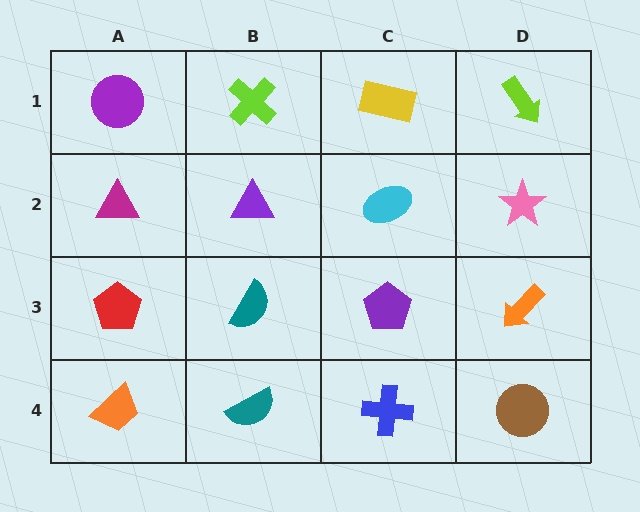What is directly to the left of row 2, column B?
A magenta triangle.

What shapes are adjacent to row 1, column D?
A pink star (row 2, column D), a yellow rectangle (row 1, column C).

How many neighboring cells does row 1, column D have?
2.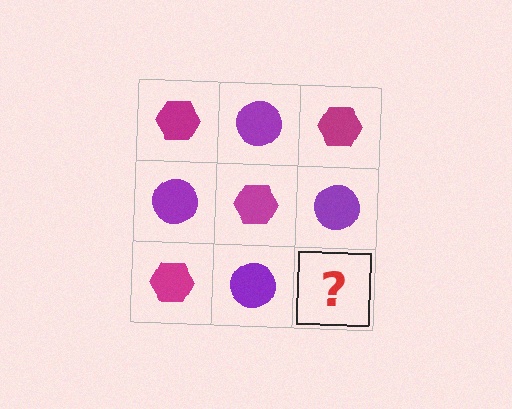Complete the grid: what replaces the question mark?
The question mark should be replaced with a magenta hexagon.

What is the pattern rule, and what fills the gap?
The rule is that it alternates magenta hexagon and purple circle in a checkerboard pattern. The gap should be filled with a magenta hexagon.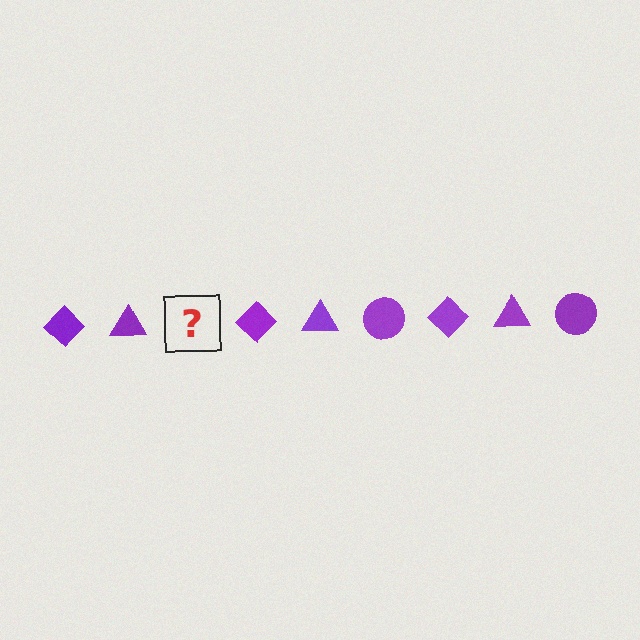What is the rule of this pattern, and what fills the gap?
The rule is that the pattern cycles through diamond, triangle, circle shapes in purple. The gap should be filled with a purple circle.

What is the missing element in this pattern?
The missing element is a purple circle.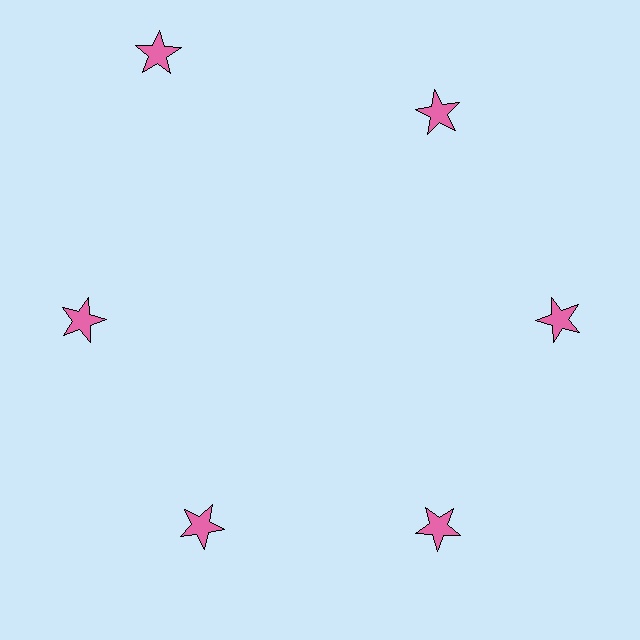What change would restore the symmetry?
The symmetry would be restored by moving it inward, back onto the ring so that all 6 stars sit at equal angles and equal distance from the center.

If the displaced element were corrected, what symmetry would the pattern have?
It would have 6-fold rotational symmetry — the pattern would map onto itself every 60 degrees.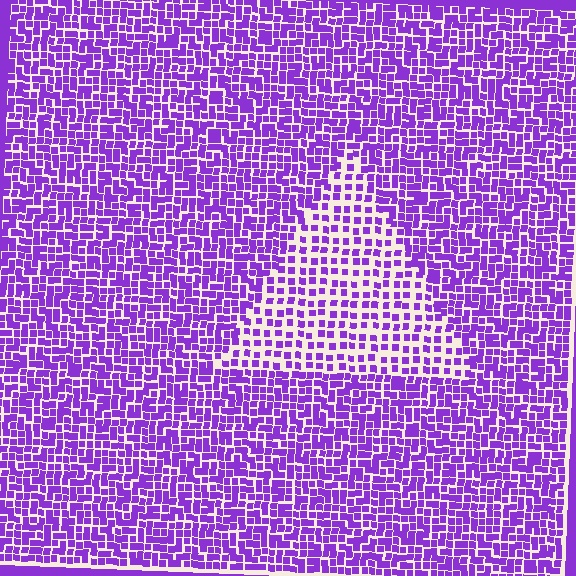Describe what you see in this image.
The image contains small purple elements arranged at two different densities. A triangle-shaped region is visible where the elements are less densely packed than the surrounding area.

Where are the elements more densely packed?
The elements are more densely packed outside the triangle boundary.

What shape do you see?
I see a triangle.